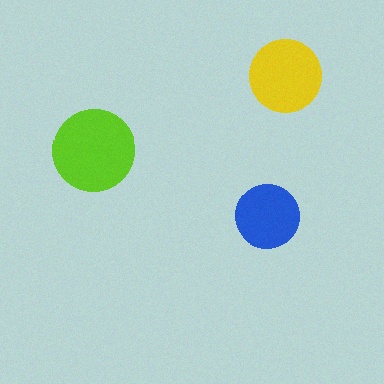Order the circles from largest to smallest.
the lime one, the yellow one, the blue one.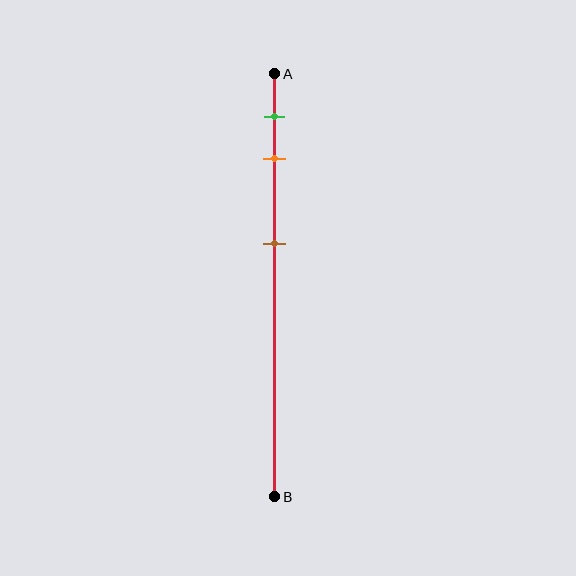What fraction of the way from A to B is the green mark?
The green mark is approximately 10% (0.1) of the way from A to B.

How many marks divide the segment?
There are 3 marks dividing the segment.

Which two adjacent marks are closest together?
The green and orange marks are the closest adjacent pair.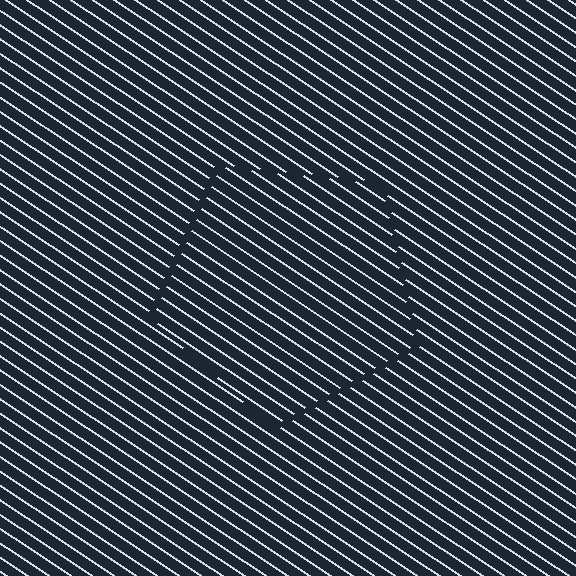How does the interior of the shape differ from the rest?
The interior of the shape contains the same grating, shifted by half a period — the contour is defined by the phase discontinuity where line-ends from the inner and outer gratings abut.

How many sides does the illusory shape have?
5 sides — the line-ends trace a pentagon.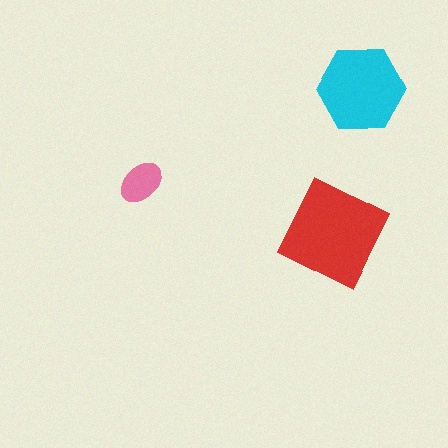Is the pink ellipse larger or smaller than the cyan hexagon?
Smaller.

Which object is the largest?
The red diamond.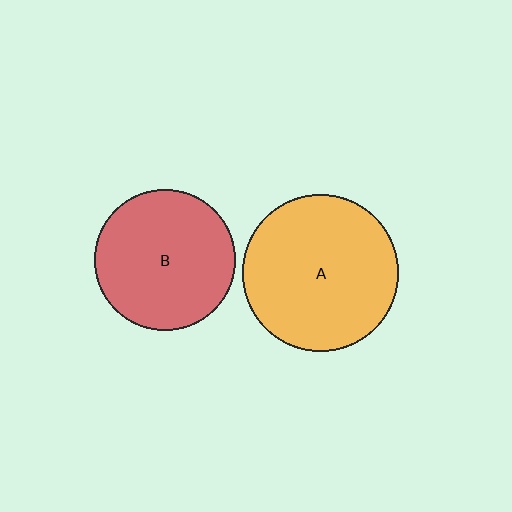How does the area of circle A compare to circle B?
Approximately 1.2 times.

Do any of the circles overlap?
No, none of the circles overlap.